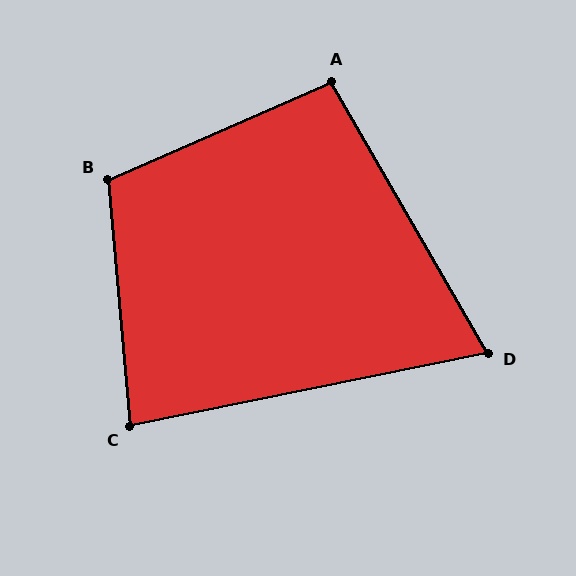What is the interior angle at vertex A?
Approximately 96 degrees (obtuse).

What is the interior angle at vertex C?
Approximately 84 degrees (acute).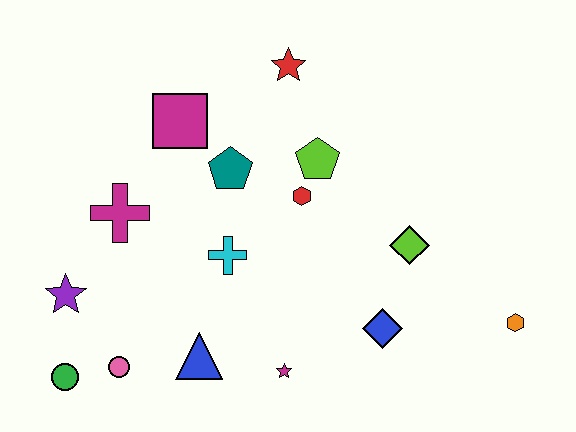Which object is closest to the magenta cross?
The purple star is closest to the magenta cross.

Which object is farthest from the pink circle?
The orange hexagon is farthest from the pink circle.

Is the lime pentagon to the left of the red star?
No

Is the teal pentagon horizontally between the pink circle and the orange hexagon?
Yes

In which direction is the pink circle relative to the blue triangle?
The pink circle is to the left of the blue triangle.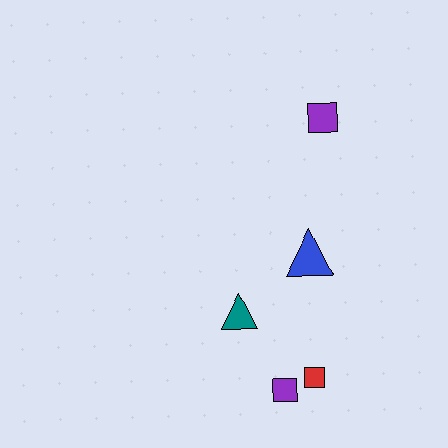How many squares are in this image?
There are 3 squares.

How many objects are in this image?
There are 5 objects.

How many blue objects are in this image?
There is 1 blue object.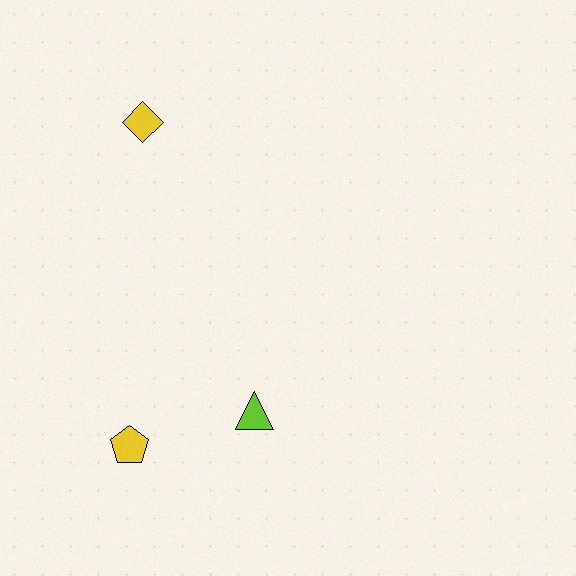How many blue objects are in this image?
There are no blue objects.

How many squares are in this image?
There are no squares.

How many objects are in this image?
There are 3 objects.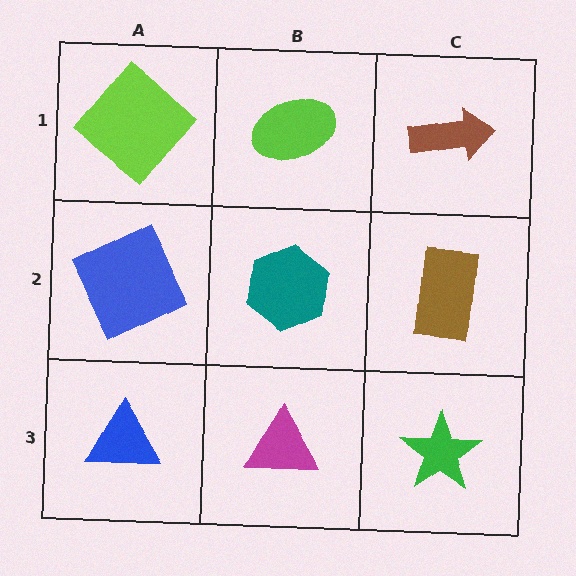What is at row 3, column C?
A green star.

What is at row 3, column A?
A blue triangle.